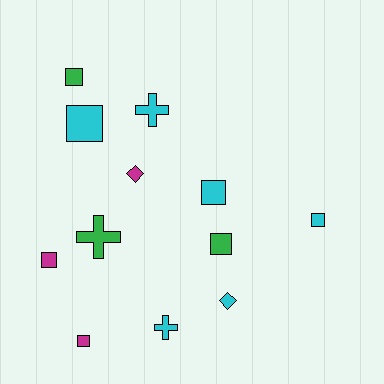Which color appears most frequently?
Cyan, with 6 objects.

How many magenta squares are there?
There are 2 magenta squares.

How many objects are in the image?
There are 12 objects.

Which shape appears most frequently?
Square, with 7 objects.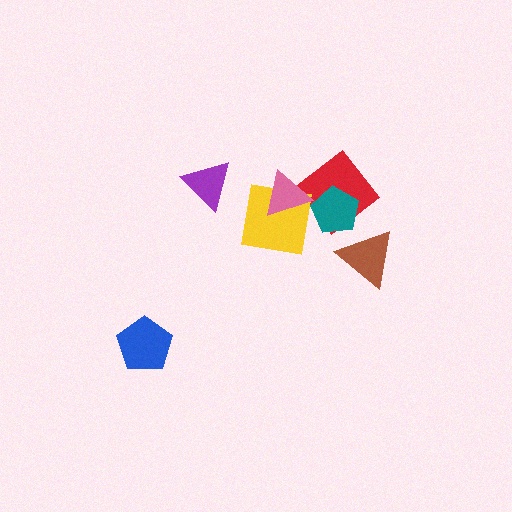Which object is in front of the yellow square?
The pink triangle is in front of the yellow square.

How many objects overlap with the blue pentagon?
0 objects overlap with the blue pentagon.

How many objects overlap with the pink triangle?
2 objects overlap with the pink triangle.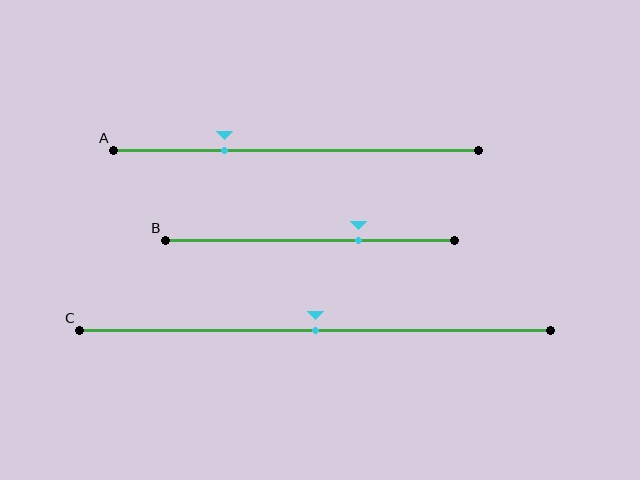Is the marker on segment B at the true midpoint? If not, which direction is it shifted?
No, the marker on segment B is shifted to the right by about 17% of the segment length.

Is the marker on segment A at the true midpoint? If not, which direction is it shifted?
No, the marker on segment A is shifted to the left by about 20% of the segment length.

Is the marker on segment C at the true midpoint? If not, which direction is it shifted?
Yes, the marker on segment C is at the true midpoint.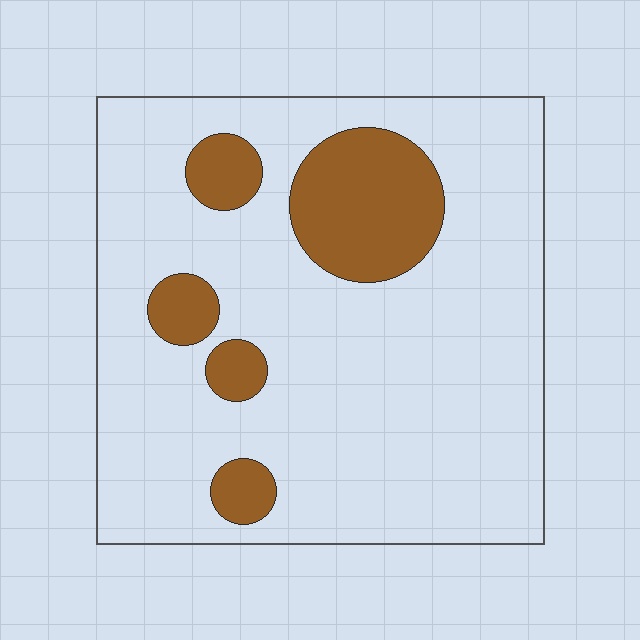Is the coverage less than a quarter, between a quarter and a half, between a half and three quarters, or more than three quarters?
Less than a quarter.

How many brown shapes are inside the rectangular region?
5.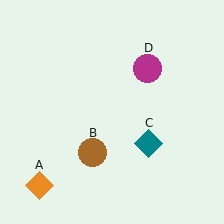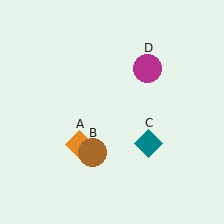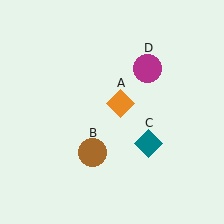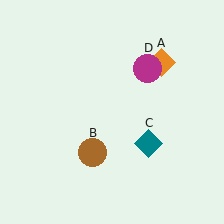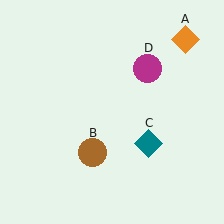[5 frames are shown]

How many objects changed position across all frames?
1 object changed position: orange diamond (object A).